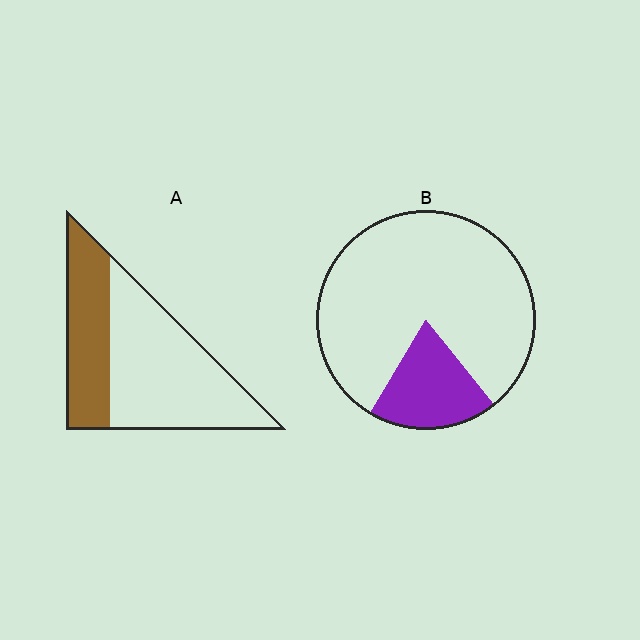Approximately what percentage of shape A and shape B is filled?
A is approximately 35% and B is approximately 20%.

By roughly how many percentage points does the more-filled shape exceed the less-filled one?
By roughly 15 percentage points (A over B).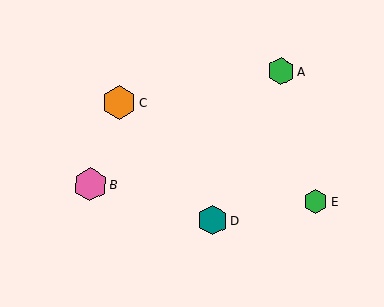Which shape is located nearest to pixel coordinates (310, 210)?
The green hexagon (labeled E) at (316, 202) is nearest to that location.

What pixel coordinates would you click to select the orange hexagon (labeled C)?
Click at (119, 102) to select the orange hexagon C.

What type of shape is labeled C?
Shape C is an orange hexagon.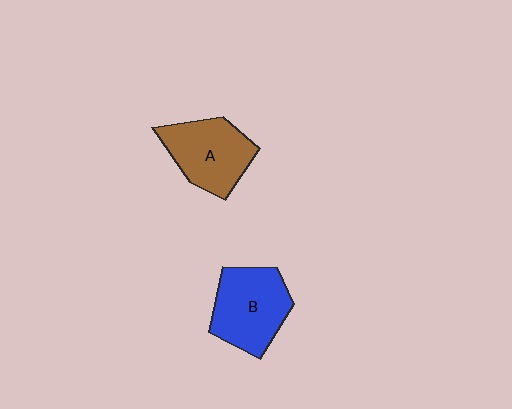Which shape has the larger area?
Shape B (blue).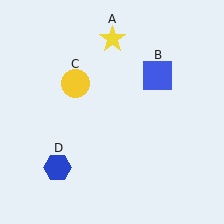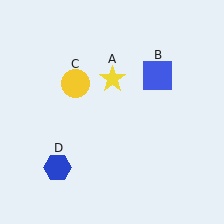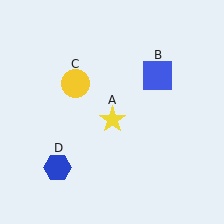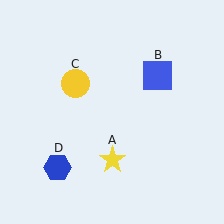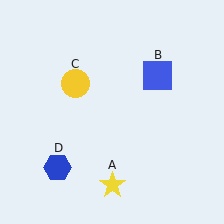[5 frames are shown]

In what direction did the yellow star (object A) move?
The yellow star (object A) moved down.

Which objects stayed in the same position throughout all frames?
Blue square (object B) and yellow circle (object C) and blue hexagon (object D) remained stationary.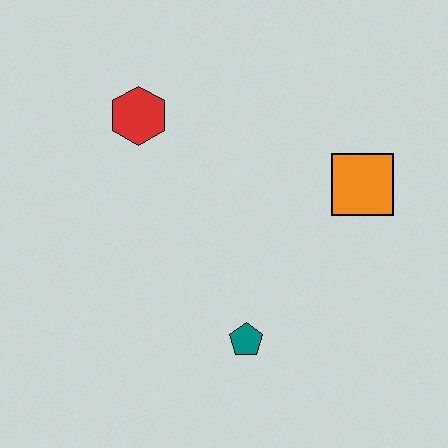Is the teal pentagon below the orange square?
Yes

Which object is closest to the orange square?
The teal pentagon is closest to the orange square.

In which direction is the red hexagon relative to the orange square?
The red hexagon is to the left of the orange square.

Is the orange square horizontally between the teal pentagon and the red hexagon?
No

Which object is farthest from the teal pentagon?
The red hexagon is farthest from the teal pentagon.